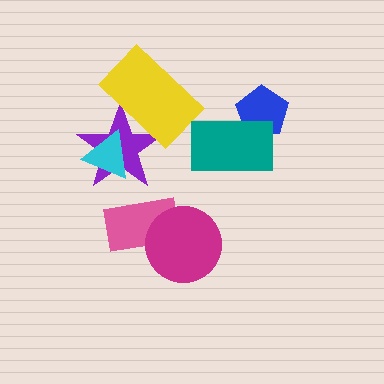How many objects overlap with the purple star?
2 objects overlap with the purple star.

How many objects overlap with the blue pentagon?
1 object overlaps with the blue pentagon.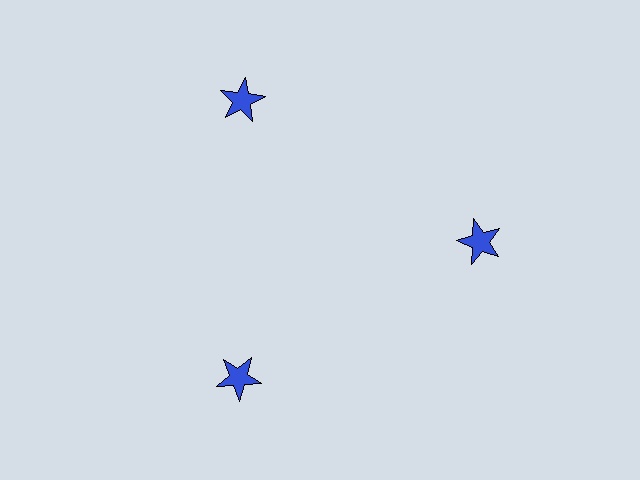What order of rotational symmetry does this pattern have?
This pattern has 3-fold rotational symmetry.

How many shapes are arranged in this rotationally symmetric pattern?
There are 3 shapes, arranged in 3 groups of 1.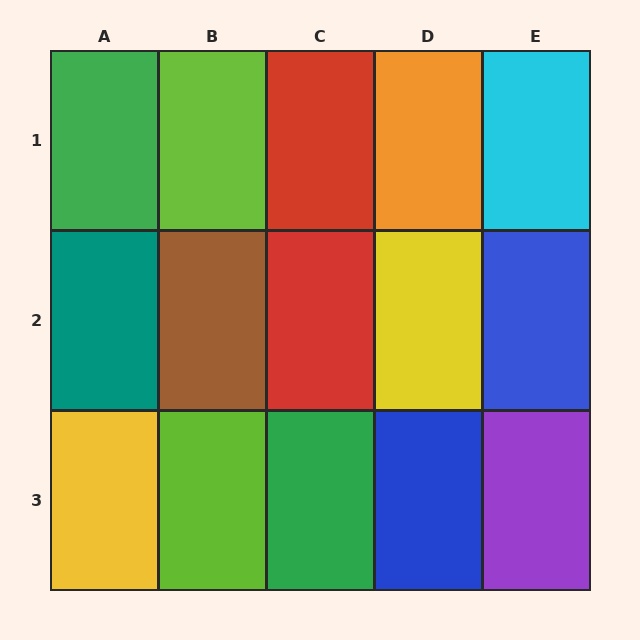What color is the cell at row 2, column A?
Teal.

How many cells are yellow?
2 cells are yellow.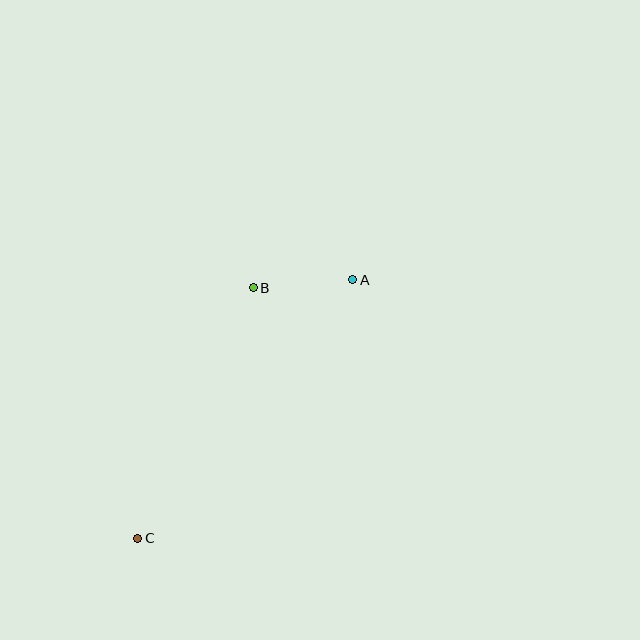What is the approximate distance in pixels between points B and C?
The distance between B and C is approximately 276 pixels.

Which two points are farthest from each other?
Points A and C are farthest from each other.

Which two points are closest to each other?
Points A and B are closest to each other.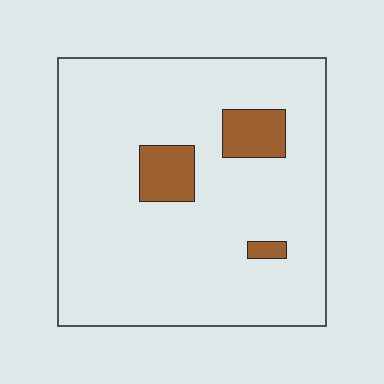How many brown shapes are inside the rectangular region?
3.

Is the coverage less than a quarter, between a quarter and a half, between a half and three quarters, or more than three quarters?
Less than a quarter.